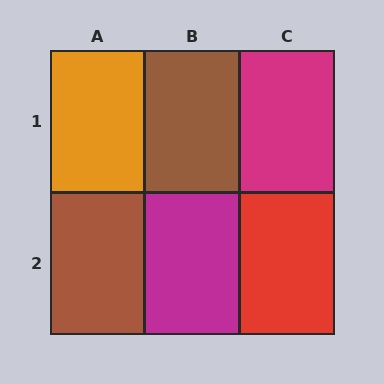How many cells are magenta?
2 cells are magenta.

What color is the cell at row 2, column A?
Brown.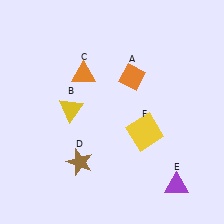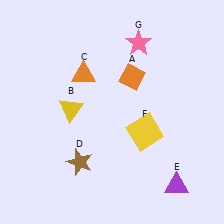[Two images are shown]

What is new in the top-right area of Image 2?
A pink star (G) was added in the top-right area of Image 2.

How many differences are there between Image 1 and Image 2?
There is 1 difference between the two images.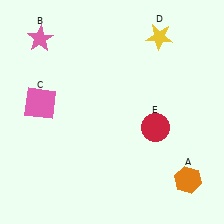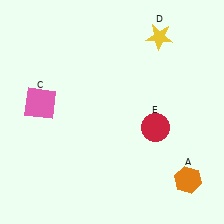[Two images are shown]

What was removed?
The pink star (B) was removed in Image 2.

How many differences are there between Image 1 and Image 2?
There is 1 difference between the two images.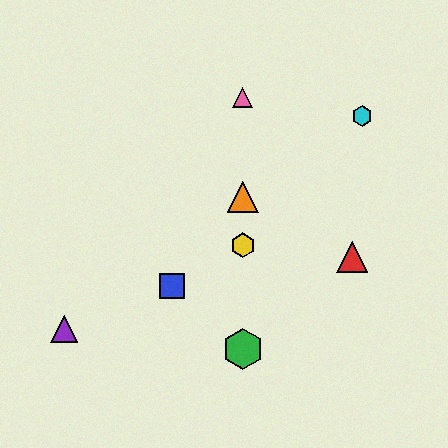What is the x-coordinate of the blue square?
The blue square is at x≈172.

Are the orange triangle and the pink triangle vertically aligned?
Yes, both are at x≈243.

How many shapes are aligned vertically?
4 shapes (the green hexagon, the yellow hexagon, the orange triangle, the pink triangle) are aligned vertically.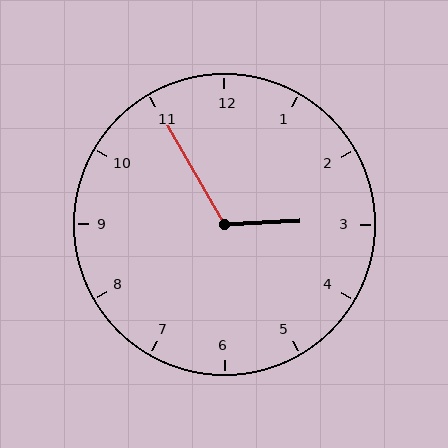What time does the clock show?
2:55.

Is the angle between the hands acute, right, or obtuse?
It is obtuse.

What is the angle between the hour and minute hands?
Approximately 118 degrees.